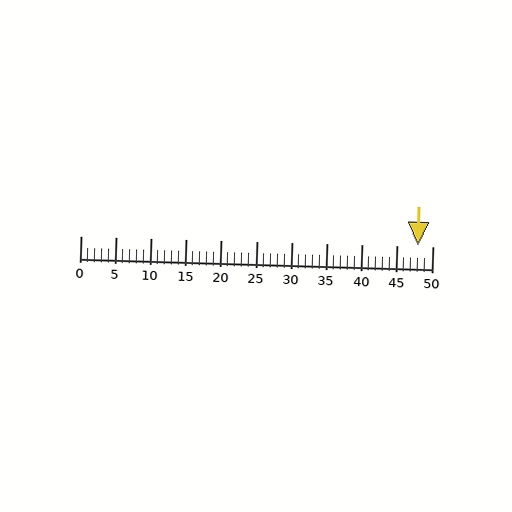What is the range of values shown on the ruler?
The ruler shows values from 0 to 50.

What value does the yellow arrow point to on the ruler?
The yellow arrow points to approximately 48.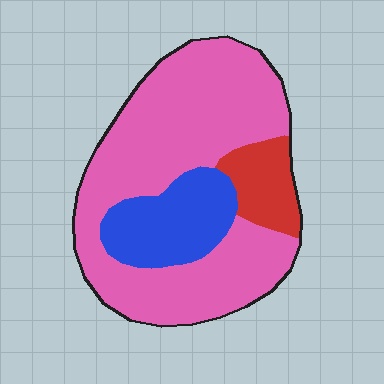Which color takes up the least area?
Red, at roughly 10%.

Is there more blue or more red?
Blue.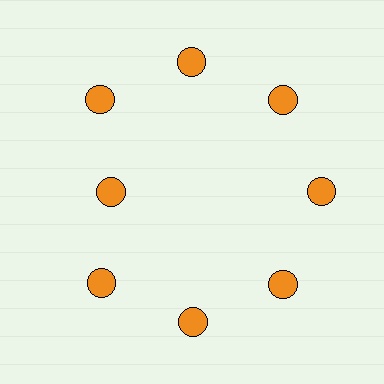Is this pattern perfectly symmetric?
No. The 8 orange circles are arranged in a ring, but one element near the 9 o'clock position is pulled inward toward the center, breaking the 8-fold rotational symmetry.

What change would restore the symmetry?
The symmetry would be restored by moving it outward, back onto the ring so that all 8 circles sit at equal angles and equal distance from the center.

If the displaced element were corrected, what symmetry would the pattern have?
It would have 8-fold rotational symmetry — the pattern would map onto itself every 45 degrees.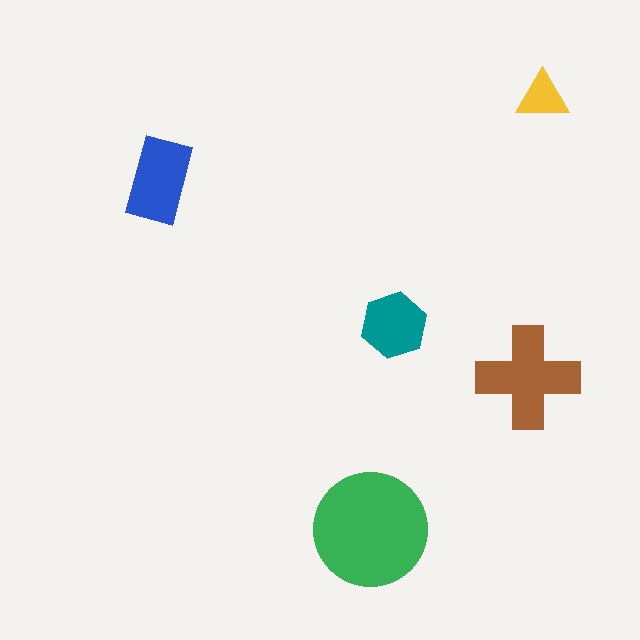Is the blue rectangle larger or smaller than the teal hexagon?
Larger.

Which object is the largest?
The green circle.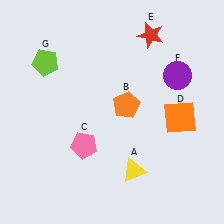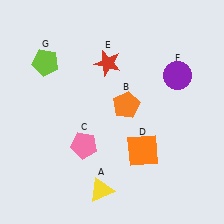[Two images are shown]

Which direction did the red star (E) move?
The red star (E) moved left.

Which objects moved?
The objects that moved are: the yellow triangle (A), the orange square (D), the red star (E).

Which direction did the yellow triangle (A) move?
The yellow triangle (A) moved left.